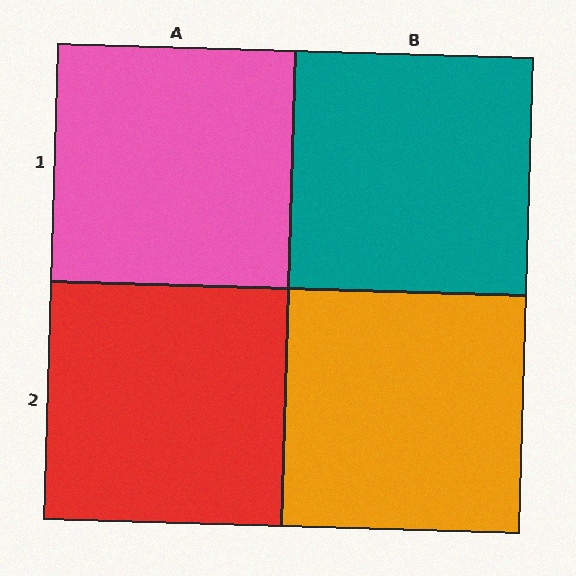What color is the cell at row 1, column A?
Pink.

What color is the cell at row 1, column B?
Teal.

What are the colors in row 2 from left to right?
Red, orange.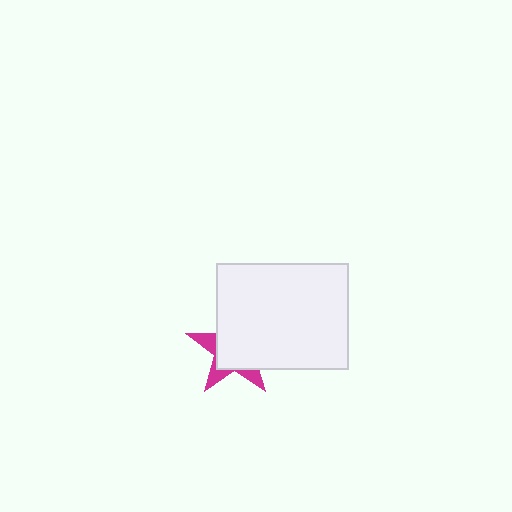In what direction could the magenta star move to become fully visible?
The magenta star could move toward the lower-left. That would shift it out from behind the white rectangle entirely.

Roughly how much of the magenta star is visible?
A small part of it is visible (roughly 30%).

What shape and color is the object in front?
The object in front is a white rectangle.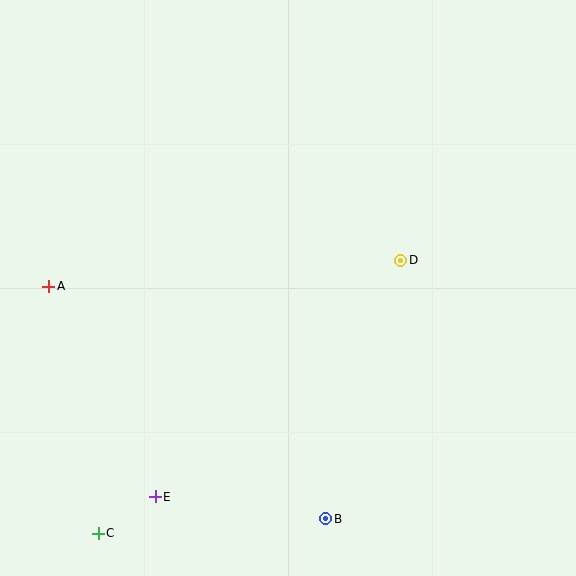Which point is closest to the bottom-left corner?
Point C is closest to the bottom-left corner.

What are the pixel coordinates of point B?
Point B is at (326, 519).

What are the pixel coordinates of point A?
Point A is at (49, 286).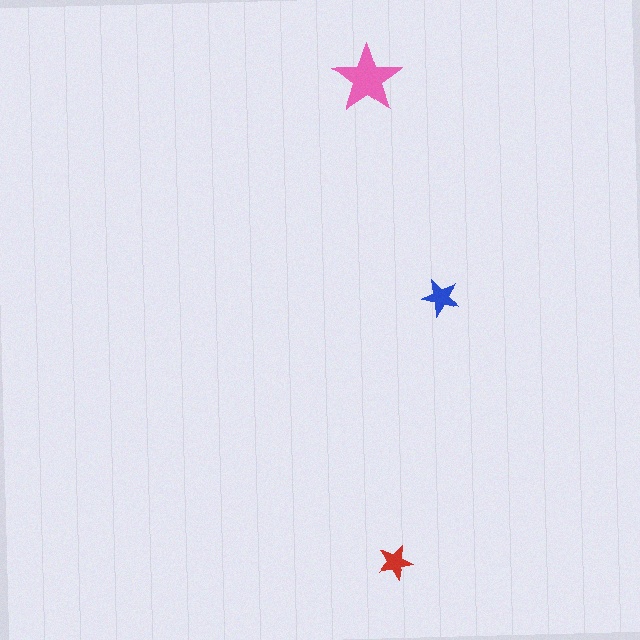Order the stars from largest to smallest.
the pink one, the blue one, the red one.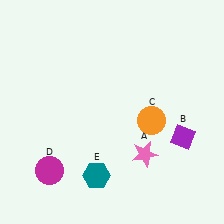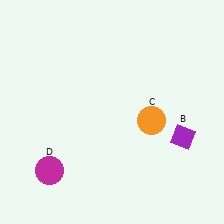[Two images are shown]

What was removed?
The pink star (A), the teal hexagon (E) were removed in Image 2.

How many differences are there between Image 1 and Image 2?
There are 2 differences between the two images.